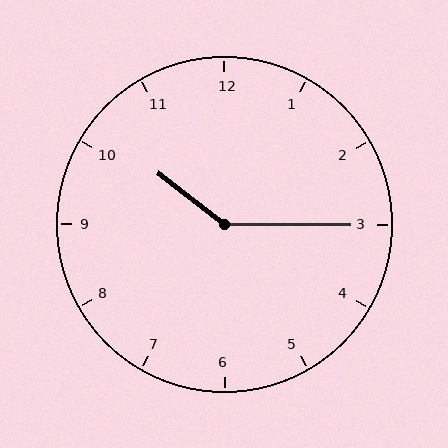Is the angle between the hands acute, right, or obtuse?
It is obtuse.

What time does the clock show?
10:15.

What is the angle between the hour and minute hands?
Approximately 142 degrees.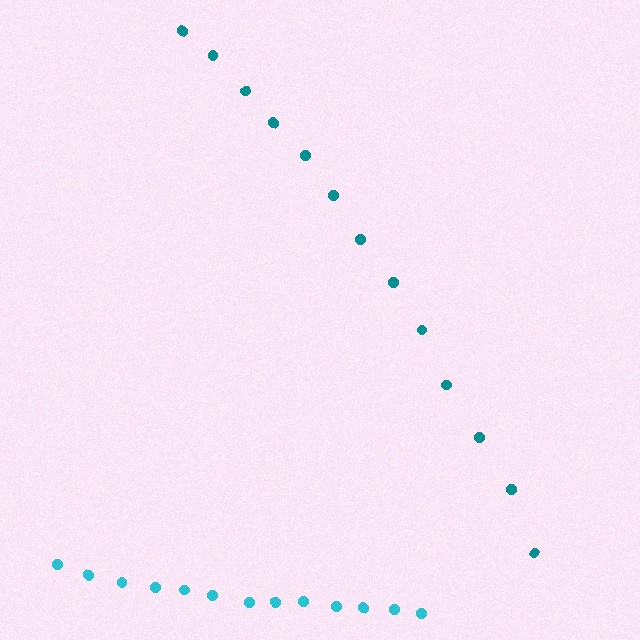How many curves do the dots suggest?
There are 2 distinct paths.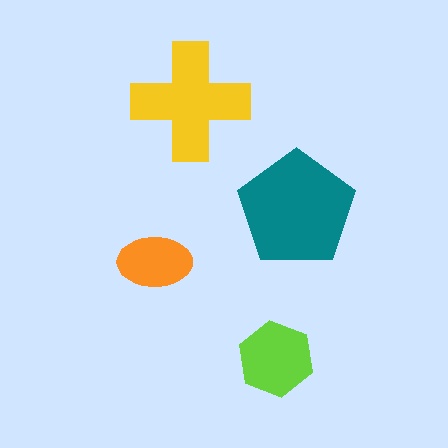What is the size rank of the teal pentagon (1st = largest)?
1st.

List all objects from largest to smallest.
The teal pentagon, the yellow cross, the lime hexagon, the orange ellipse.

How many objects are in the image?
There are 4 objects in the image.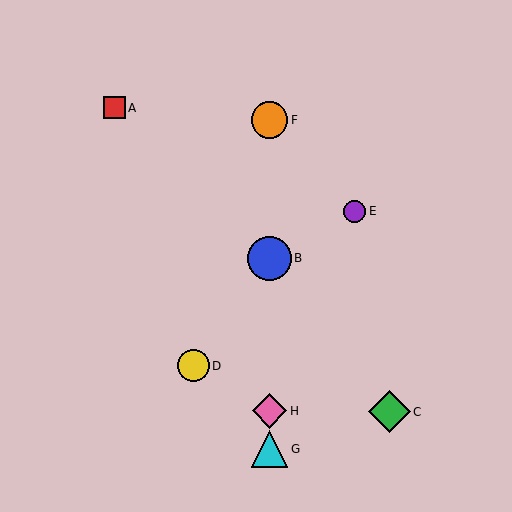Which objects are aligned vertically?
Objects B, F, G, H are aligned vertically.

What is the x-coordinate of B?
Object B is at x≈269.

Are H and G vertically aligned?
Yes, both are at x≈269.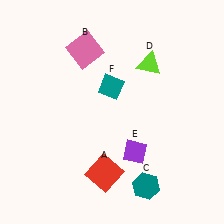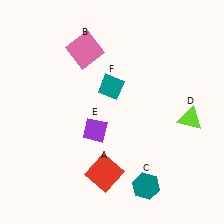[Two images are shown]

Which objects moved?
The objects that moved are: the lime triangle (D), the purple diamond (E).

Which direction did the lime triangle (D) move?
The lime triangle (D) moved down.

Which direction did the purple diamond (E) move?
The purple diamond (E) moved left.